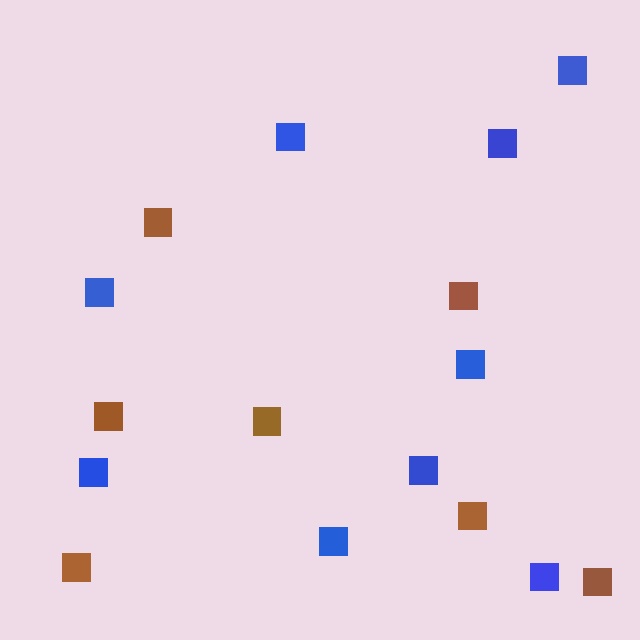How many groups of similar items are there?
There are 2 groups: one group of brown squares (7) and one group of blue squares (9).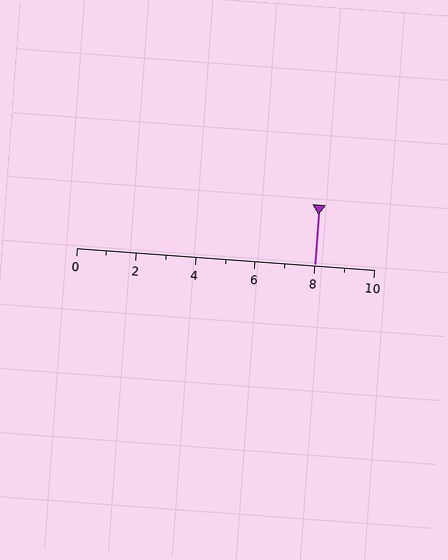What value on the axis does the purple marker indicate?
The marker indicates approximately 8.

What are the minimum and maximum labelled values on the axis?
The axis runs from 0 to 10.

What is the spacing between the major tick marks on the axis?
The major ticks are spaced 2 apart.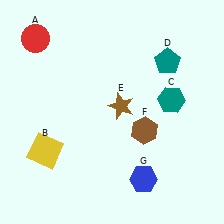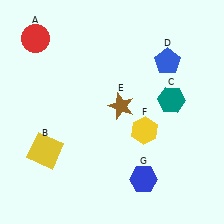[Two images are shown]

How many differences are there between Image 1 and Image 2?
There are 2 differences between the two images.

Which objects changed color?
D changed from teal to blue. F changed from brown to yellow.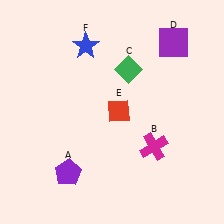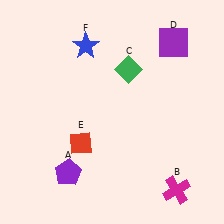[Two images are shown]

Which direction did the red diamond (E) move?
The red diamond (E) moved left.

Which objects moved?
The objects that moved are: the magenta cross (B), the red diamond (E).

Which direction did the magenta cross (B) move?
The magenta cross (B) moved down.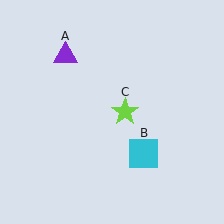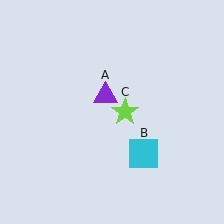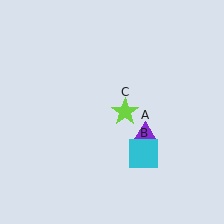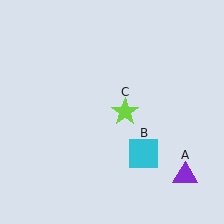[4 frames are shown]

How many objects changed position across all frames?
1 object changed position: purple triangle (object A).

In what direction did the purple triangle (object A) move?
The purple triangle (object A) moved down and to the right.